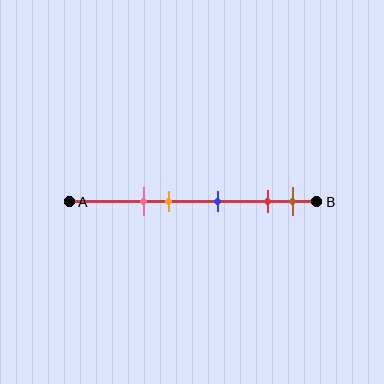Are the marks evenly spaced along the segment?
No, the marks are not evenly spaced.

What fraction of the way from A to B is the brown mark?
The brown mark is approximately 90% (0.9) of the way from A to B.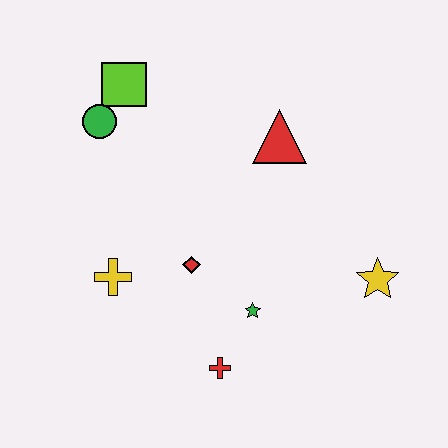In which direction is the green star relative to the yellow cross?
The green star is to the right of the yellow cross.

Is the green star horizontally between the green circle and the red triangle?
Yes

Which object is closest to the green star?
The red cross is closest to the green star.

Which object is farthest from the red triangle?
The red cross is farthest from the red triangle.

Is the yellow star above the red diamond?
No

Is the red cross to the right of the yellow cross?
Yes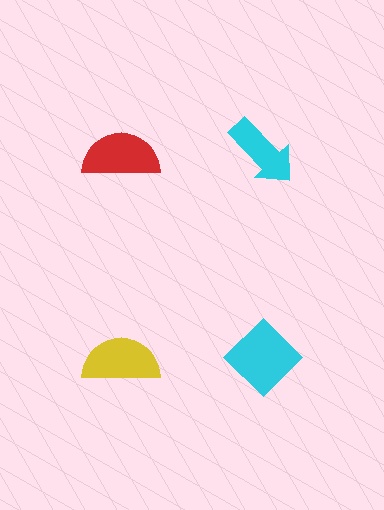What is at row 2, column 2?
A cyan diamond.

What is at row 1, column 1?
A red semicircle.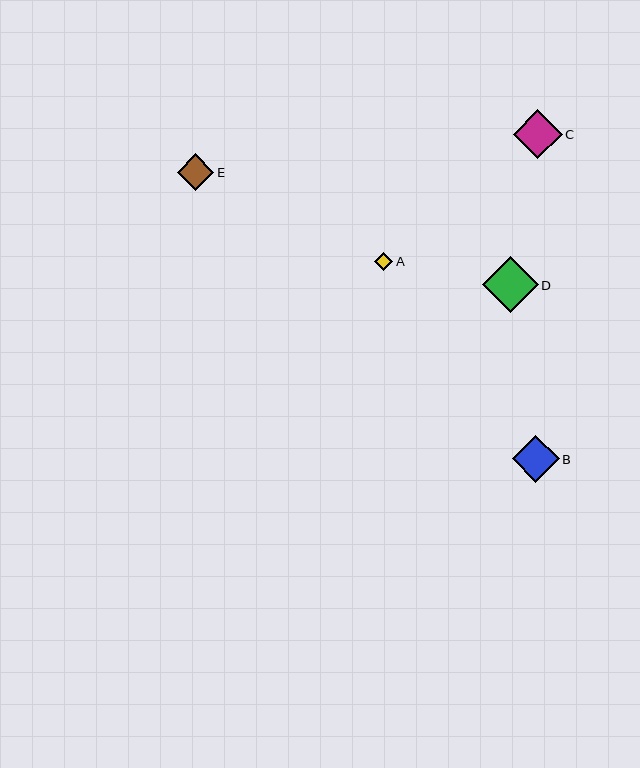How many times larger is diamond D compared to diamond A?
Diamond D is approximately 3.0 times the size of diamond A.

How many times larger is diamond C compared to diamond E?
Diamond C is approximately 1.3 times the size of diamond E.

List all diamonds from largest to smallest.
From largest to smallest: D, C, B, E, A.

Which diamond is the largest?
Diamond D is the largest with a size of approximately 56 pixels.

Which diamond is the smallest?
Diamond A is the smallest with a size of approximately 19 pixels.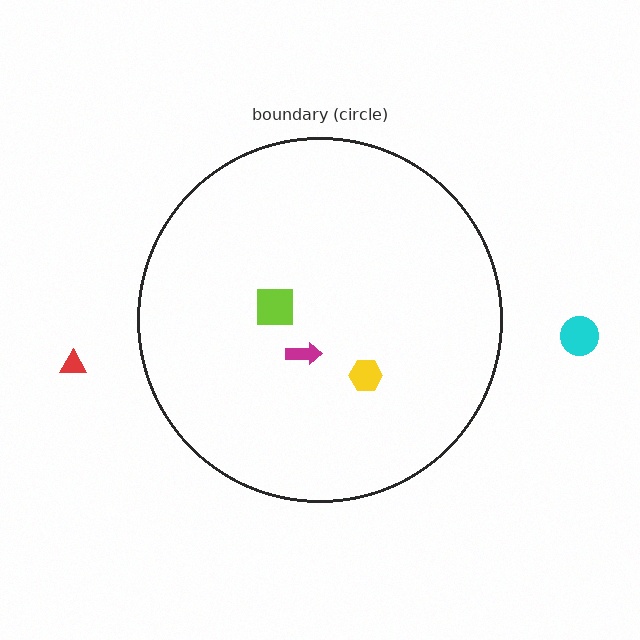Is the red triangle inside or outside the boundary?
Outside.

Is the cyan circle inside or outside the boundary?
Outside.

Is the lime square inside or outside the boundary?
Inside.